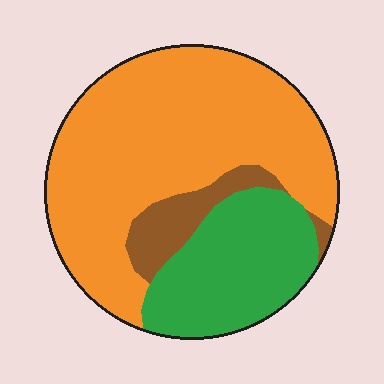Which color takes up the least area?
Brown, at roughly 10%.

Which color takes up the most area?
Orange, at roughly 65%.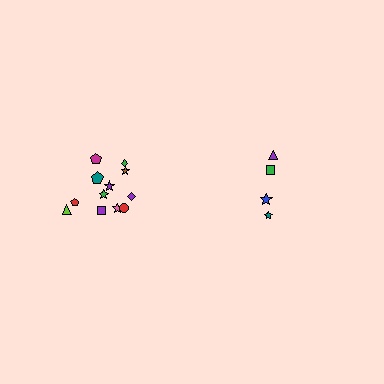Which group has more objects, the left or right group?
The left group.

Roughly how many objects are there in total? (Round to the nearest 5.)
Roughly 15 objects in total.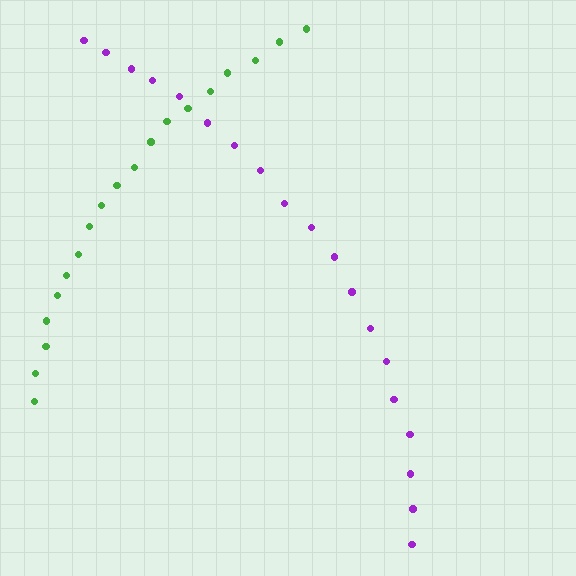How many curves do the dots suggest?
There are 2 distinct paths.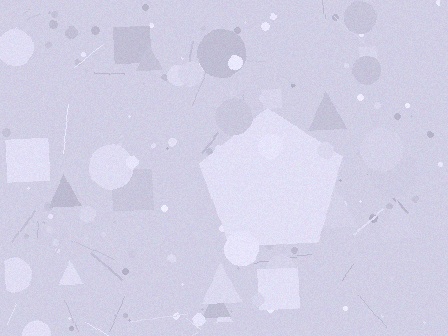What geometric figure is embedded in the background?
A pentagon is embedded in the background.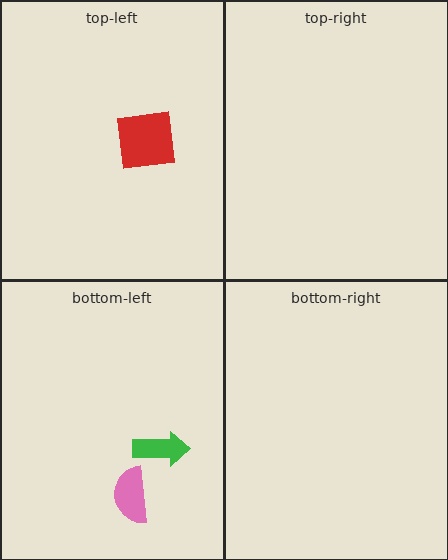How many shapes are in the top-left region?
1.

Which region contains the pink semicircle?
The bottom-left region.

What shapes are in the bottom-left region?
The pink semicircle, the green arrow.